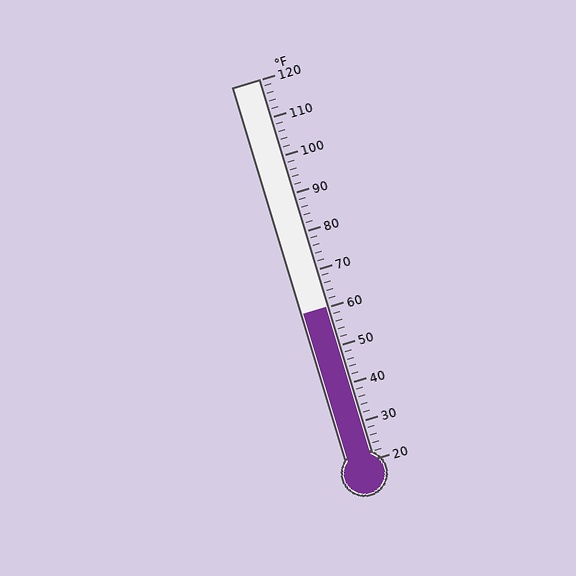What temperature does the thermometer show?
The thermometer shows approximately 60°F.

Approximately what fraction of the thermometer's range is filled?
The thermometer is filled to approximately 40% of its range.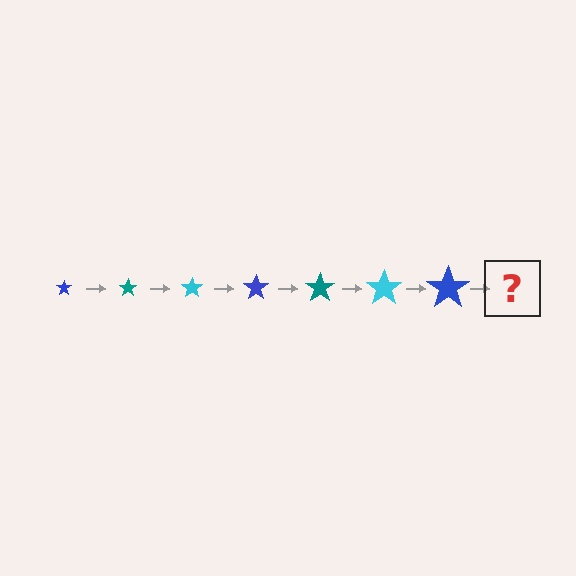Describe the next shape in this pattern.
It should be a teal star, larger than the previous one.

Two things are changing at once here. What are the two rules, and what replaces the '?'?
The two rules are that the star grows larger each step and the color cycles through blue, teal, and cyan. The '?' should be a teal star, larger than the previous one.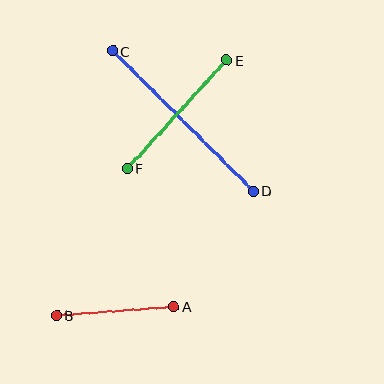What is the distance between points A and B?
The distance is approximately 117 pixels.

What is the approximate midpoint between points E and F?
The midpoint is at approximately (177, 114) pixels.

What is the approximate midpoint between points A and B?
The midpoint is at approximately (115, 311) pixels.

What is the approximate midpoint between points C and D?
The midpoint is at approximately (183, 121) pixels.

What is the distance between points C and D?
The distance is approximately 198 pixels.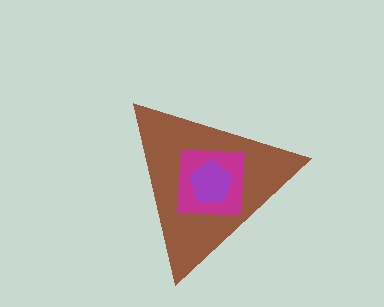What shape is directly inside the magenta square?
The purple pentagon.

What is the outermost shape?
The brown triangle.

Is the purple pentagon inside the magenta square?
Yes.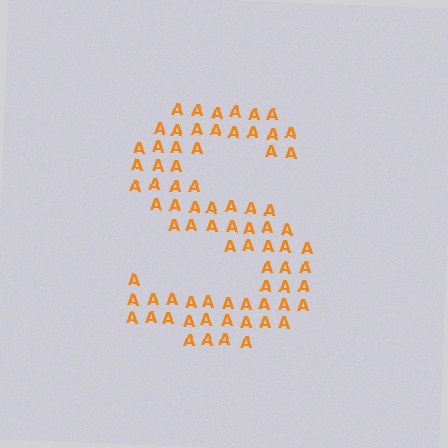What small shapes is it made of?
It is made of small letter A's.